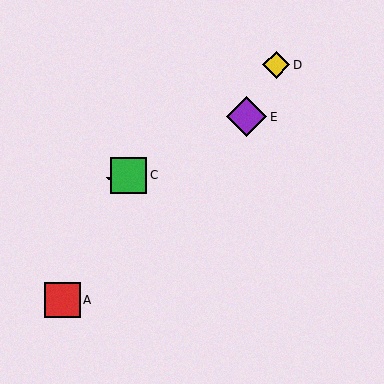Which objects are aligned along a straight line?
Objects B, C, E are aligned along a straight line.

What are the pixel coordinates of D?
Object D is at (276, 65).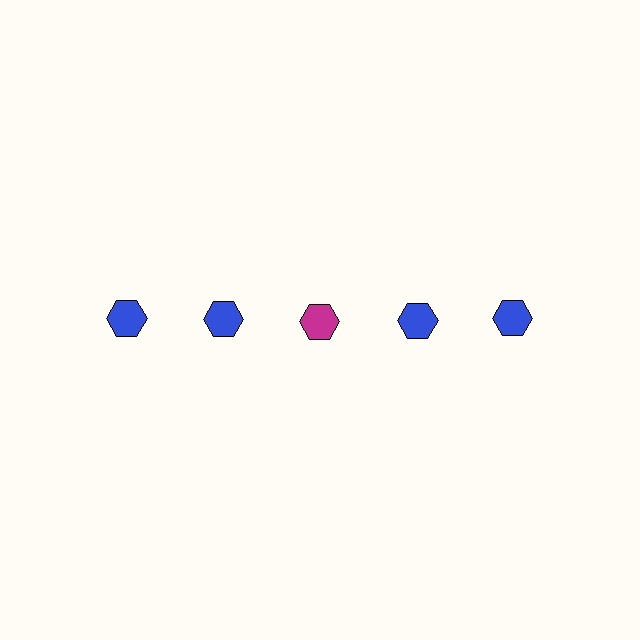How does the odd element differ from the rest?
It has a different color: magenta instead of blue.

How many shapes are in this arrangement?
There are 5 shapes arranged in a grid pattern.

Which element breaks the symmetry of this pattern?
The magenta hexagon in the top row, center column breaks the symmetry. All other shapes are blue hexagons.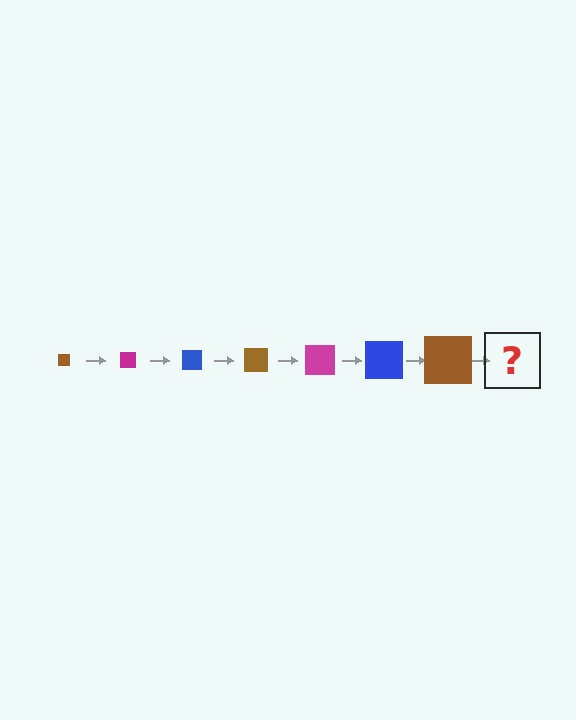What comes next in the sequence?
The next element should be a magenta square, larger than the previous one.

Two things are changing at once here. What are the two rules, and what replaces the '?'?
The two rules are that the square grows larger each step and the color cycles through brown, magenta, and blue. The '?' should be a magenta square, larger than the previous one.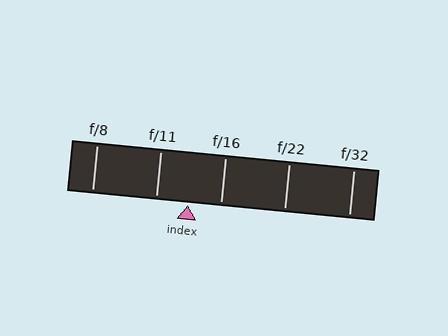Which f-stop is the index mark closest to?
The index mark is closest to f/11.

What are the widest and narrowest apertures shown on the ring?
The widest aperture shown is f/8 and the narrowest is f/32.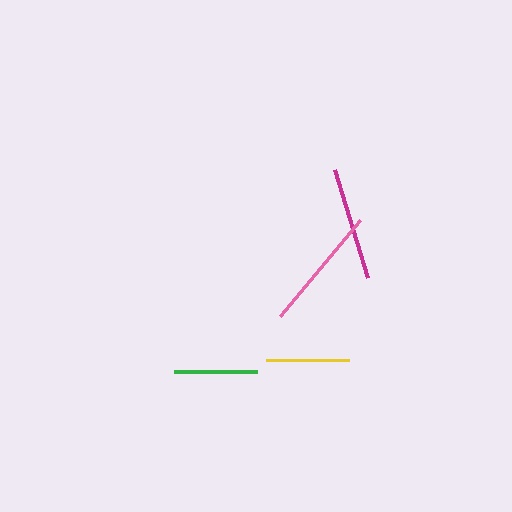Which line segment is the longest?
The pink line is the longest at approximately 126 pixels.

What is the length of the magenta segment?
The magenta segment is approximately 113 pixels long.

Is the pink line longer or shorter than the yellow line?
The pink line is longer than the yellow line.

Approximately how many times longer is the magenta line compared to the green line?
The magenta line is approximately 1.4 times the length of the green line.